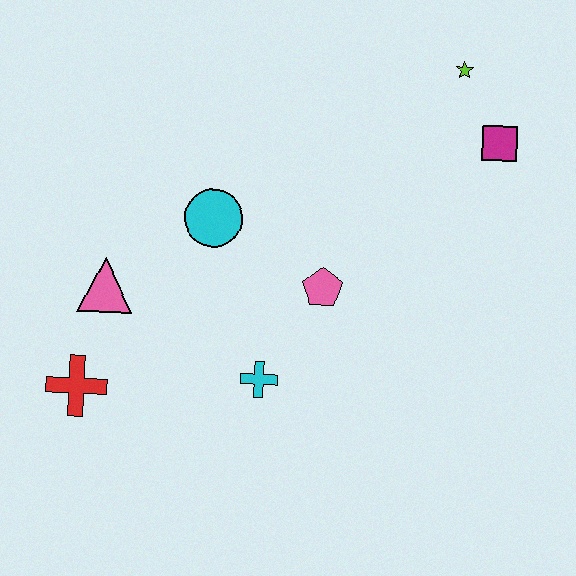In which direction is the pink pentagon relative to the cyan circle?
The pink pentagon is to the right of the cyan circle.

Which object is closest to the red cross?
The pink triangle is closest to the red cross.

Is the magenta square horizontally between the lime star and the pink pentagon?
No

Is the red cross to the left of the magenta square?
Yes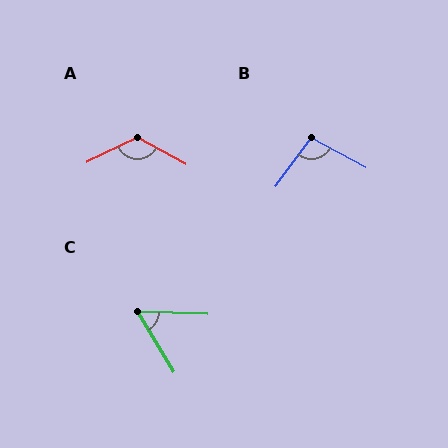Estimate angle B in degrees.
Approximately 98 degrees.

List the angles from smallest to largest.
C (56°), B (98°), A (125°).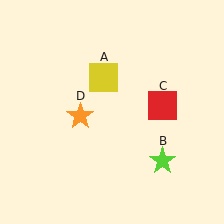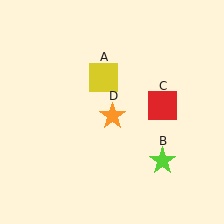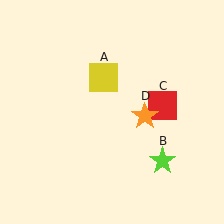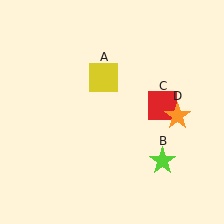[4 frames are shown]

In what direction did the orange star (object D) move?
The orange star (object D) moved right.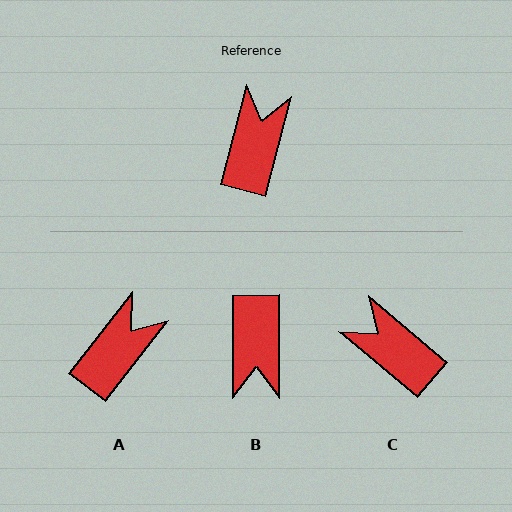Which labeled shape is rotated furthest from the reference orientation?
B, about 165 degrees away.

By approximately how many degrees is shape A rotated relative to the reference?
Approximately 23 degrees clockwise.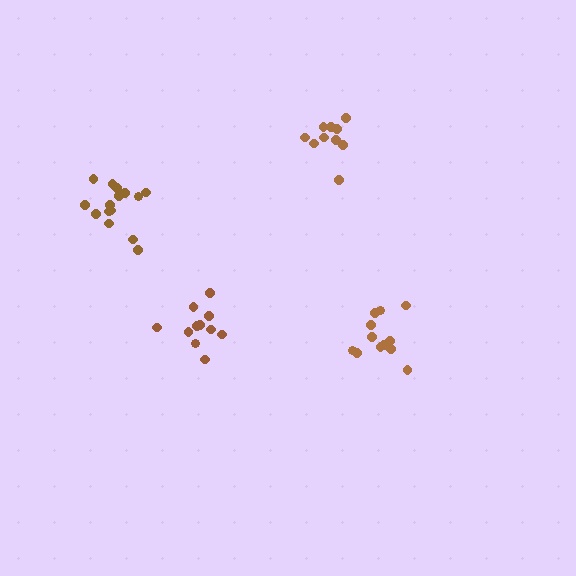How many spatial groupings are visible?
There are 4 spatial groupings.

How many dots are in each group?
Group 1: 10 dots, Group 2: 15 dots, Group 3: 13 dots, Group 4: 11 dots (49 total).